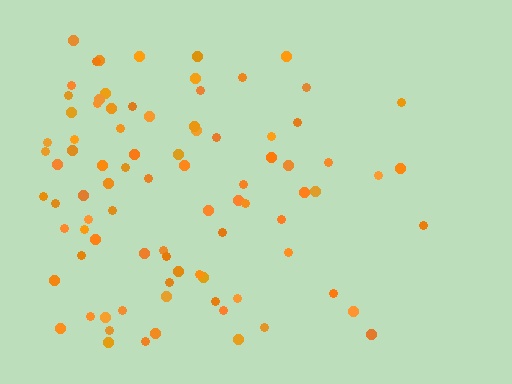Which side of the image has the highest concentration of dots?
The left.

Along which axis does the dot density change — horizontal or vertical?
Horizontal.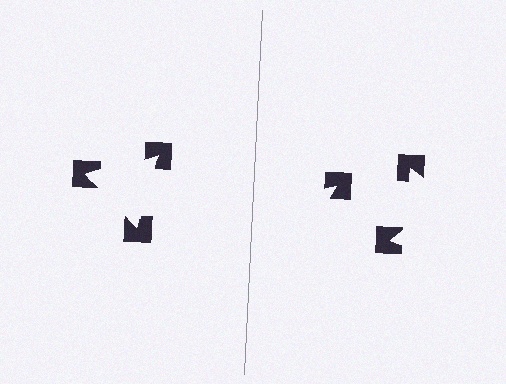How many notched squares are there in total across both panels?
6 — 3 on each side.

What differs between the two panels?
The notched squares are positioned identically on both sides; only the wedge orientations differ. On the left they align to a triangle; on the right they are misaligned.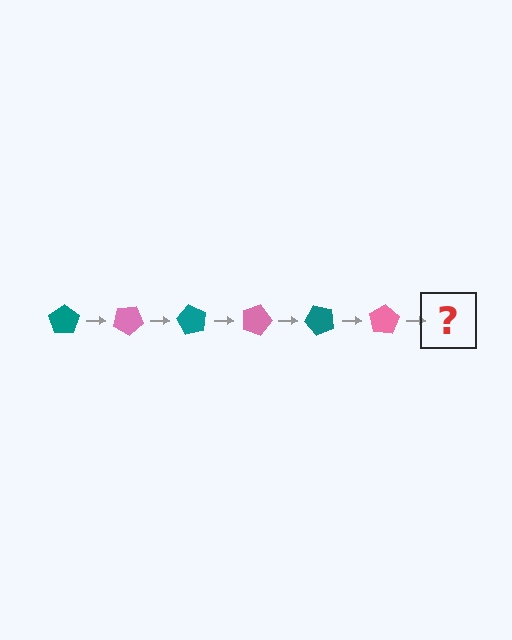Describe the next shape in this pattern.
It should be a teal pentagon, rotated 180 degrees from the start.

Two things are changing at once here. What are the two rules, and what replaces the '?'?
The two rules are that it rotates 30 degrees each step and the color cycles through teal and pink. The '?' should be a teal pentagon, rotated 180 degrees from the start.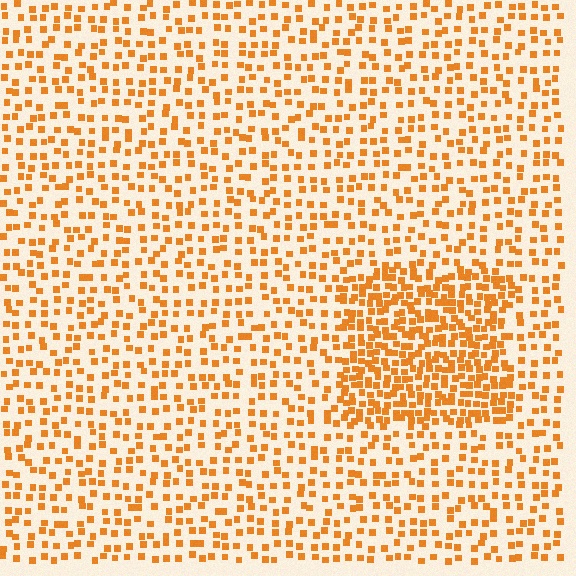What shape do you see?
I see a rectangle.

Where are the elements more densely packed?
The elements are more densely packed inside the rectangle boundary.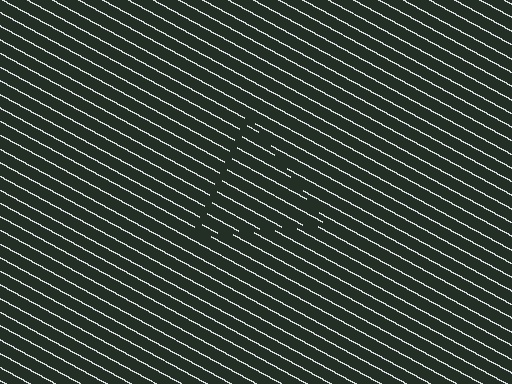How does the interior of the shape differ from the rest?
The interior of the shape contains the same grating, shifted by half a period — the contour is defined by the phase discontinuity where line-ends from the inner and outer gratings abut.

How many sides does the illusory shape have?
3 sides — the line-ends trace a triangle.